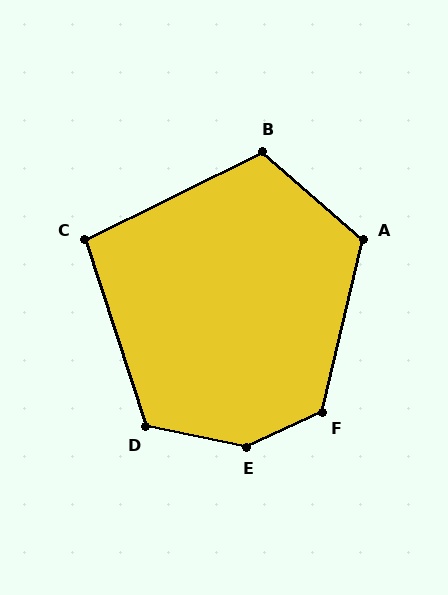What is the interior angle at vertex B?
Approximately 113 degrees (obtuse).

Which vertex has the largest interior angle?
E, at approximately 144 degrees.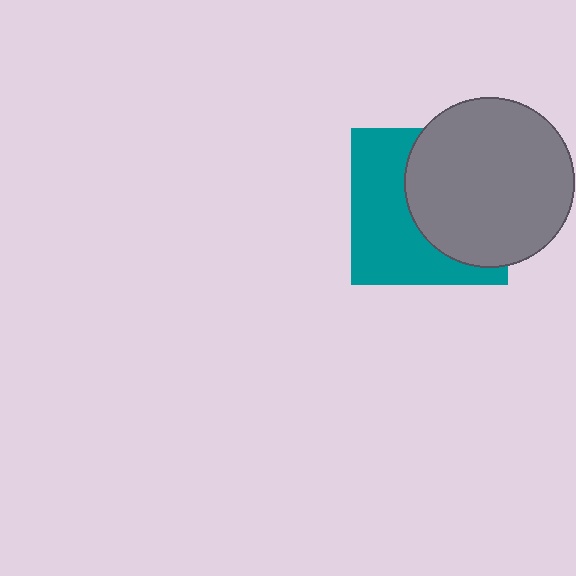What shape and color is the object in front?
The object in front is a gray circle.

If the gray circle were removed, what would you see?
You would see the complete teal square.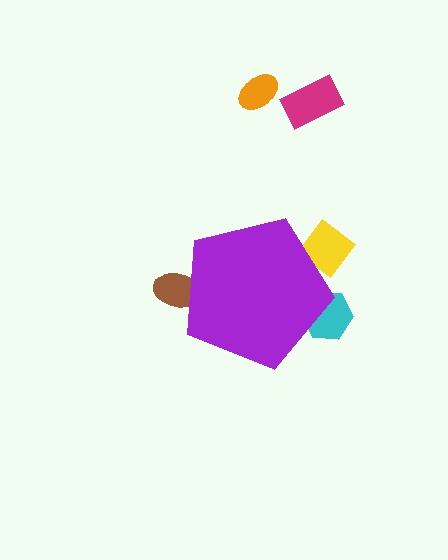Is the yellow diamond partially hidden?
Yes, the yellow diamond is partially hidden behind the purple pentagon.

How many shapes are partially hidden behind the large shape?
3 shapes are partially hidden.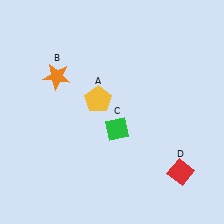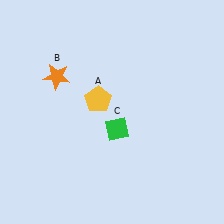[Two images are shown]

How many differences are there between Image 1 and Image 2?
There is 1 difference between the two images.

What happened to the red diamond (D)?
The red diamond (D) was removed in Image 2. It was in the bottom-right area of Image 1.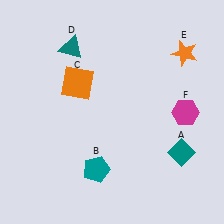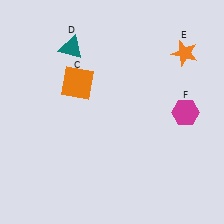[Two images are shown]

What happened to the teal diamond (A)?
The teal diamond (A) was removed in Image 2. It was in the bottom-right area of Image 1.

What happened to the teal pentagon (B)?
The teal pentagon (B) was removed in Image 2. It was in the bottom-left area of Image 1.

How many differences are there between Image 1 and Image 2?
There are 2 differences between the two images.